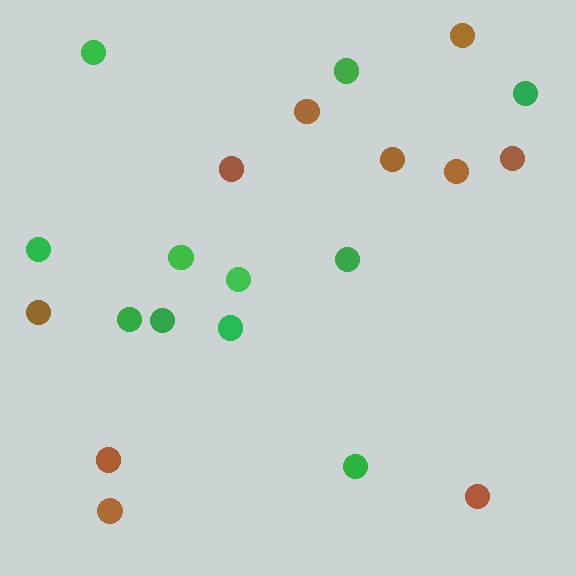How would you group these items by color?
There are 2 groups: one group of brown circles (10) and one group of green circles (11).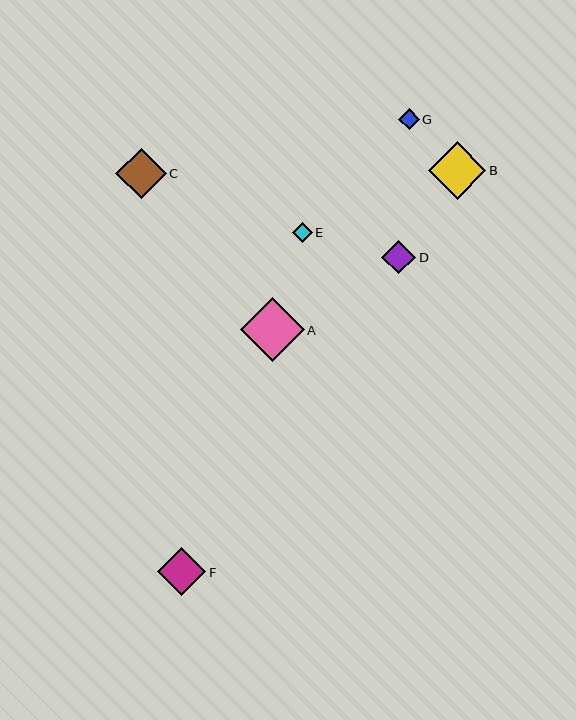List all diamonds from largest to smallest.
From largest to smallest: A, B, C, F, D, G, E.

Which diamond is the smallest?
Diamond E is the smallest with a size of approximately 20 pixels.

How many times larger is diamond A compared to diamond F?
Diamond A is approximately 1.3 times the size of diamond F.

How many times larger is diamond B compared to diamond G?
Diamond B is approximately 2.8 times the size of diamond G.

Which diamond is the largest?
Diamond A is the largest with a size of approximately 63 pixels.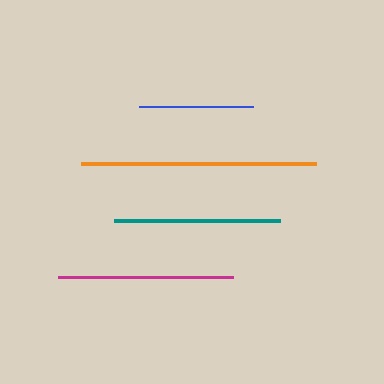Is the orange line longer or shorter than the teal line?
The orange line is longer than the teal line.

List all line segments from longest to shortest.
From longest to shortest: orange, magenta, teal, blue.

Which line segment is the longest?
The orange line is the longest at approximately 235 pixels.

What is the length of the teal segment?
The teal segment is approximately 166 pixels long.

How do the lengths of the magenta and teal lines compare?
The magenta and teal lines are approximately the same length.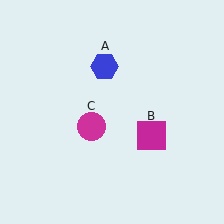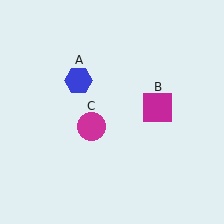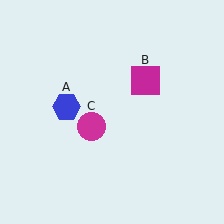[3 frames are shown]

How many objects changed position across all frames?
2 objects changed position: blue hexagon (object A), magenta square (object B).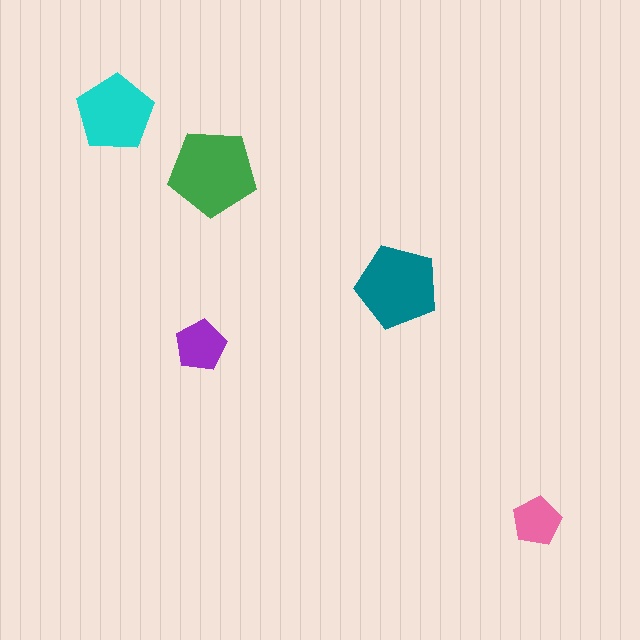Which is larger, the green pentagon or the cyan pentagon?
The green one.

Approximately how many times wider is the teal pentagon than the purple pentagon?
About 1.5 times wider.